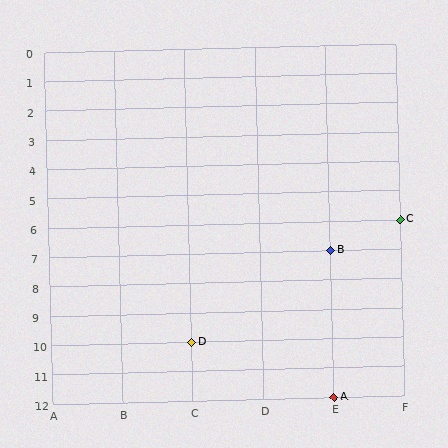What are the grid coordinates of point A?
Point A is at grid coordinates (E, 12).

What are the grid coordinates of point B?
Point B is at grid coordinates (E, 7).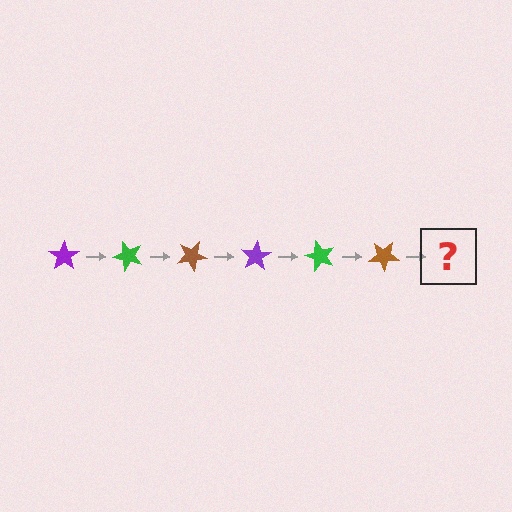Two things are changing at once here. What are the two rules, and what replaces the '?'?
The two rules are that it rotates 50 degrees each step and the color cycles through purple, green, and brown. The '?' should be a purple star, rotated 300 degrees from the start.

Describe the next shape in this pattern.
It should be a purple star, rotated 300 degrees from the start.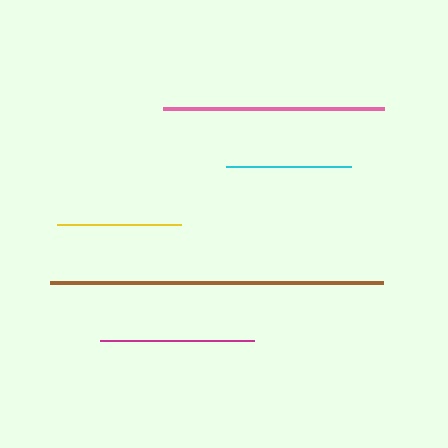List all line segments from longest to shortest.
From longest to shortest: brown, pink, magenta, cyan, yellow.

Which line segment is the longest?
The brown line is the longest at approximately 333 pixels.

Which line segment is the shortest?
The yellow line is the shortest at approximately 124 pixels.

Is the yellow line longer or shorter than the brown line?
The brown line is longer than the yellow line.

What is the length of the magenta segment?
The magenta segment is approximately 154 pixels long.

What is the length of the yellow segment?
The yellow segment is approximately 124 pixels long.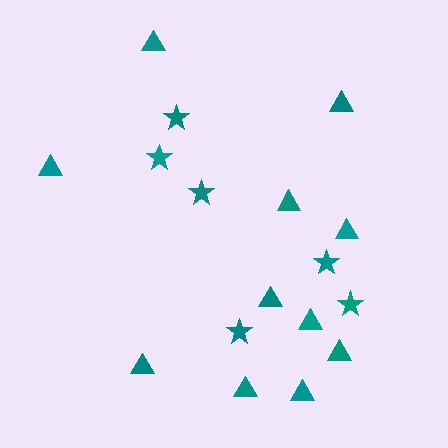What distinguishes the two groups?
There are 2 groups: one group of triangles (11) and one group of stars (6).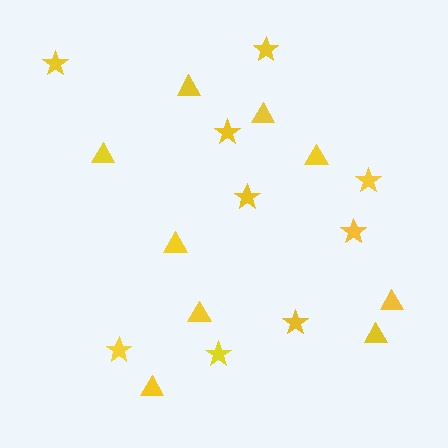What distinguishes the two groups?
There are 2 groups: one group of triangles (9) and one group of stars (9).